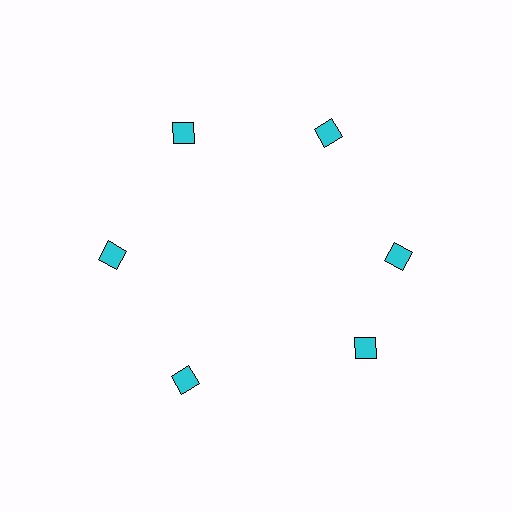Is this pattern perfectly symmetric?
No. The 6 cyan diamonds are arranged in a ring, but one element near the 5 o'clock position is rotated out of alignment along the ring, breaking the 6-fold rotational symmetry.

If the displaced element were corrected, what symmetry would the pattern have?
It would have 6-fold rotational symmetry — the pattern would map onto itself every 60 degrees.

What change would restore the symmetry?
The symmetry would be restored by rotating it back into even spacing with its neighbors so that all 6 diamonds sit at equal angles and equal distance from the center.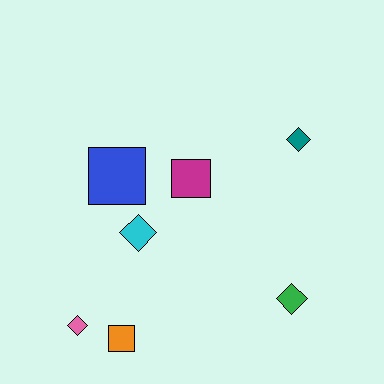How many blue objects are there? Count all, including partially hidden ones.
There is 1 blue object.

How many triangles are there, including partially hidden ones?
There are no triangles.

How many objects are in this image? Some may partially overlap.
There are 7 objects.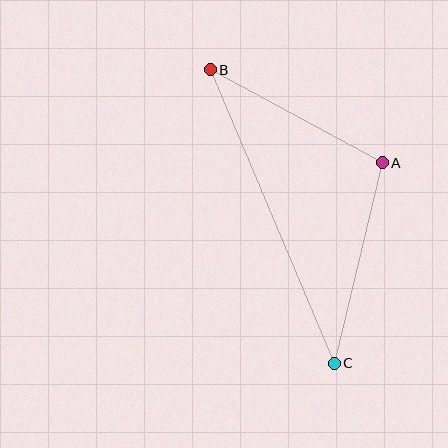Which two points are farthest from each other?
Points B and C are farthest from each other.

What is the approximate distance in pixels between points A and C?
The distance between A and C is approximately 206 pixels.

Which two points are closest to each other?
Points A and B are closest to each other.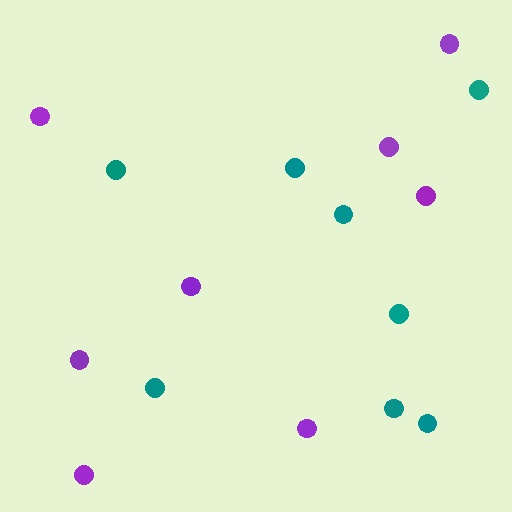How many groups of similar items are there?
There are 2 groups: one group of purple circles (8) and one group of teal circles (8).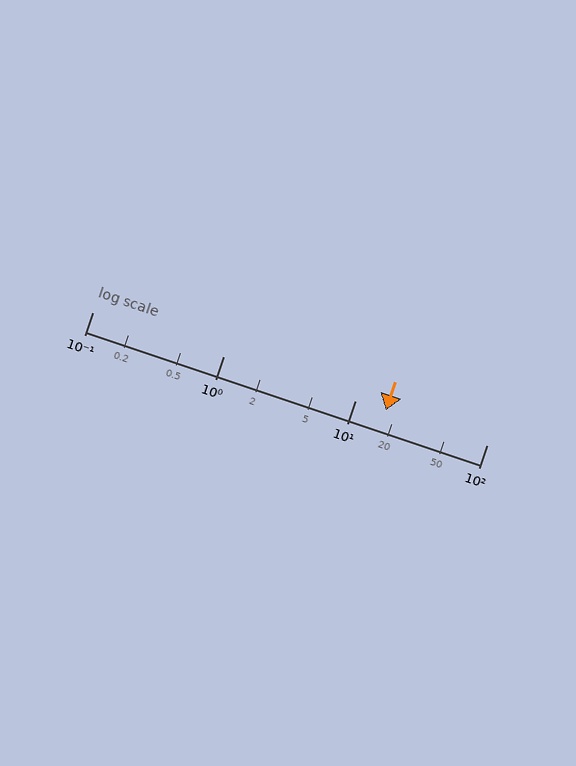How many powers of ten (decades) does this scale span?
The scale spans 3 decades, from 0.1 to 100.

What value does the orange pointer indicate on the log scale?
The pointer indicates approximately 17.